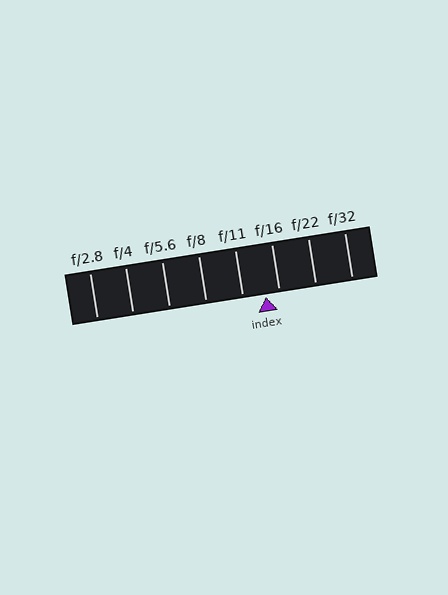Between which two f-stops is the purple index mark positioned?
The index mark is between f/11 and f/16.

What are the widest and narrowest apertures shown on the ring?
The widest aperture shown is f/2.8 and the narrowest is f/32.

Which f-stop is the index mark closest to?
The index mark is closest to f/16.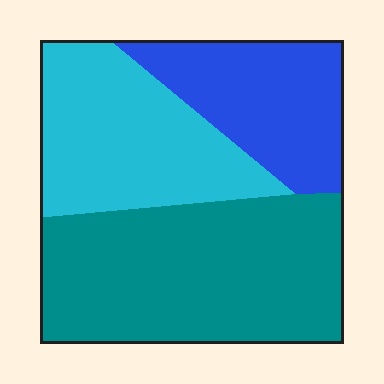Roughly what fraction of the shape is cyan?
Cyan covers around 30% of the shape.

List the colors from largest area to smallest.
From largest to smallest: teal, cyan, blue.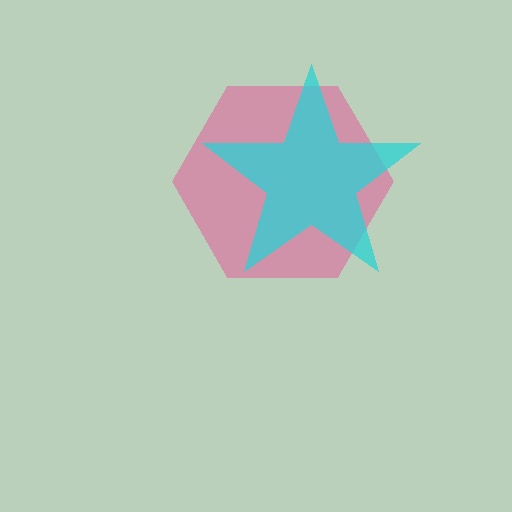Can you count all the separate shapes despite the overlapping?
Yes, there are 2 separate shapes.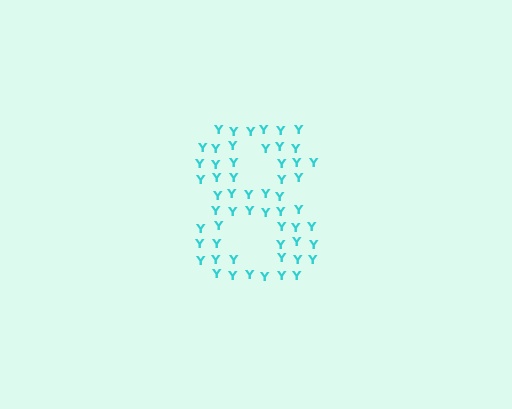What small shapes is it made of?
It is made of small letter Y's.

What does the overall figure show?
The overall figure shows the digit 8.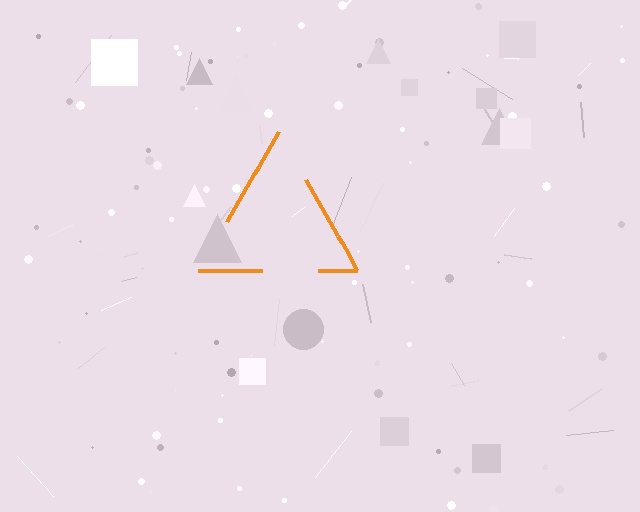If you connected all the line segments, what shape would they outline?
They would outline a triangle.